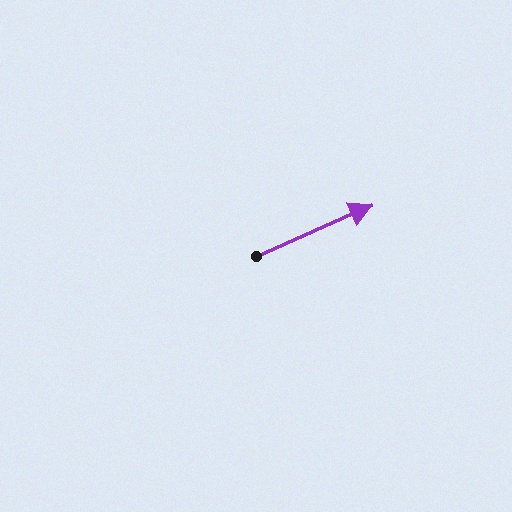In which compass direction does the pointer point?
Northeast.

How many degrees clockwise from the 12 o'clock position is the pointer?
Approximately 66 degrees.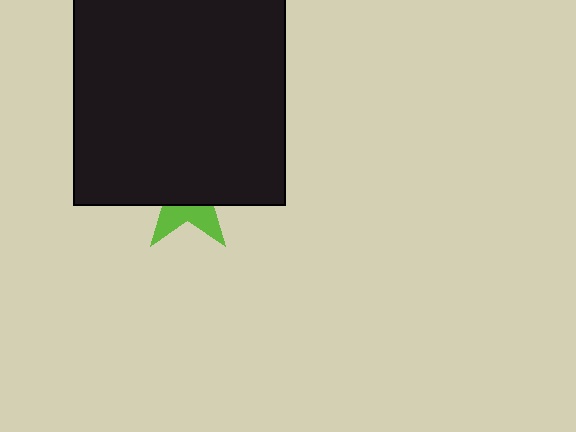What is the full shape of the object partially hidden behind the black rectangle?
The partially hidden object is a lime star.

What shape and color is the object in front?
The object in front is a black rectangle.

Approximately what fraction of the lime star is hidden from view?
Roughly 66% of the lime star is hidden behind the black rectangle.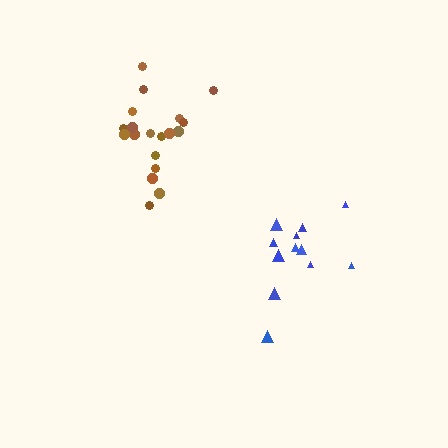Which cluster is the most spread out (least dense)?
Blue.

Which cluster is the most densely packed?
Brown.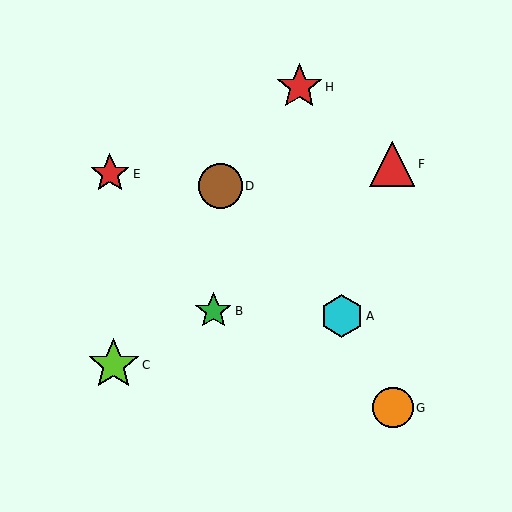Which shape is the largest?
The lime star (labeled C) is the largest.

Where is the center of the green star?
The center of the green star is at (213, 311).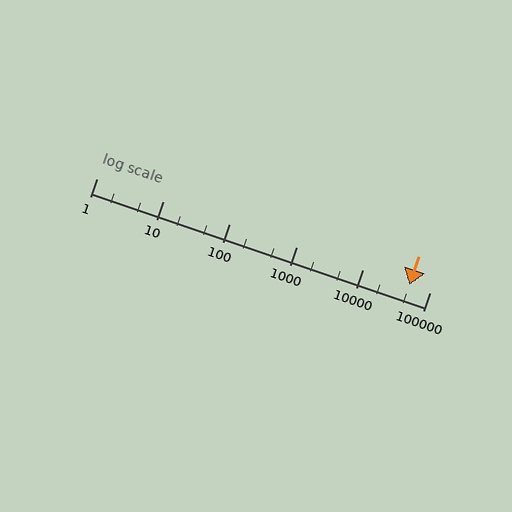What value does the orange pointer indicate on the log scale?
The pointer indicates approximately 50000.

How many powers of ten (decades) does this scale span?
The scale spans 5 decades, from 1 to 100000.